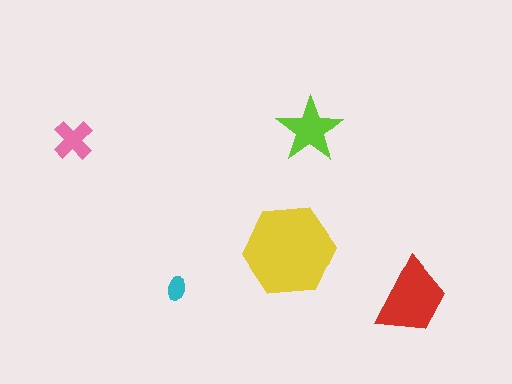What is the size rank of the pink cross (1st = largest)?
4th.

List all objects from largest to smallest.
The yellow hexagon, the red trapezoid, the lime star, the pink cross, the cyan ellipse.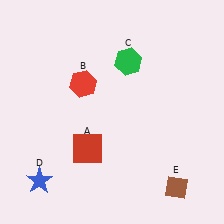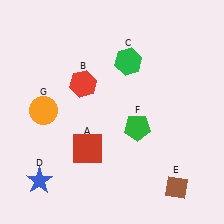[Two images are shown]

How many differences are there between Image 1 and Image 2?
There are 2 differences between the two images.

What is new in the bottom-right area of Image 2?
A green pentagon (F) was added in the bottom-right area of Image 2.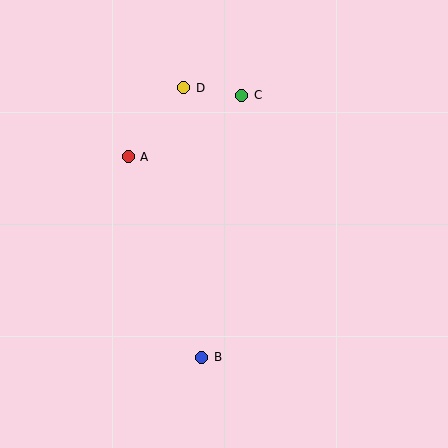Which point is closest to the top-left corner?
Point A is closest to the top-left corner.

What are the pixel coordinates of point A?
Point A is at (128, 157).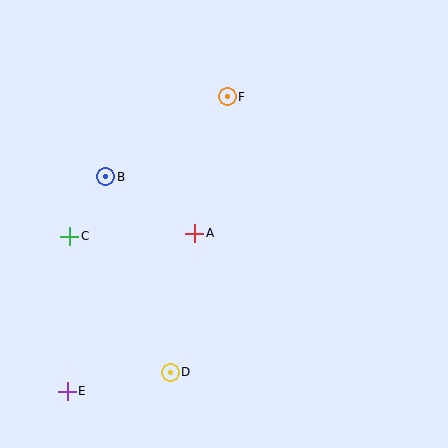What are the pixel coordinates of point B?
Point B is at (106, 177).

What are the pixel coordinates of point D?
Point D is at (170, 372).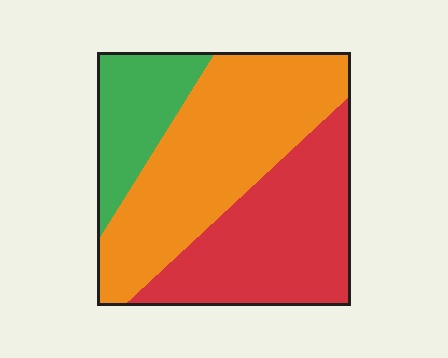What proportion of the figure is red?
Red takes up about three eighths (3/8) of the figure.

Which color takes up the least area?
Green, at roughly 15%.